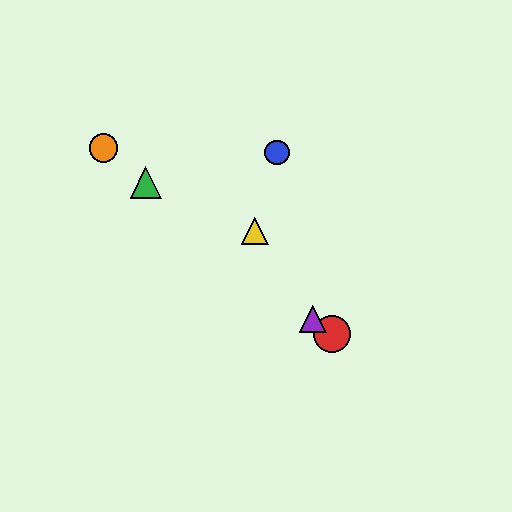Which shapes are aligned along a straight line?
The red circle, the green triangle, the purple triangle, the orange circle are aligned along a straight line.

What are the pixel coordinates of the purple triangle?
The purple triangle is at (313, 319).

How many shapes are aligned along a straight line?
4 shapes (the red circle, the green triangle, the purple triangle, the orange circle) are aligned along a straight line.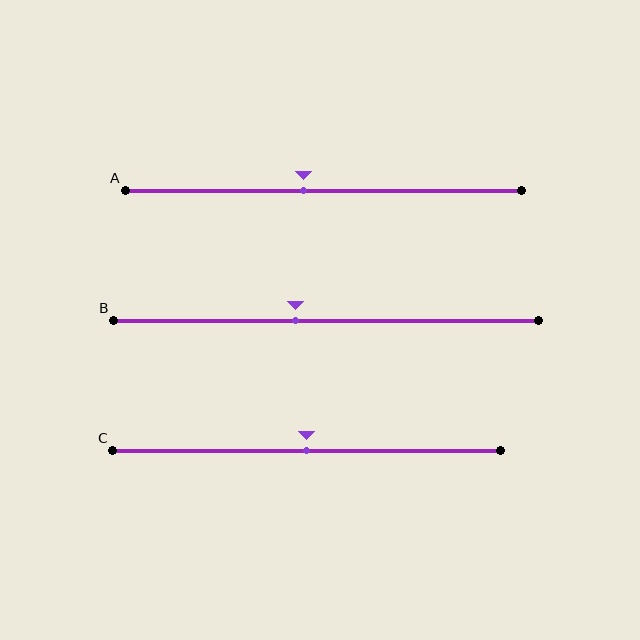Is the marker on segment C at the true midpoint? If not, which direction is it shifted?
Yes, the marker on segment C is at the true midpoint.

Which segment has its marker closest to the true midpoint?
Segment C has its marker closest to the true midpoint.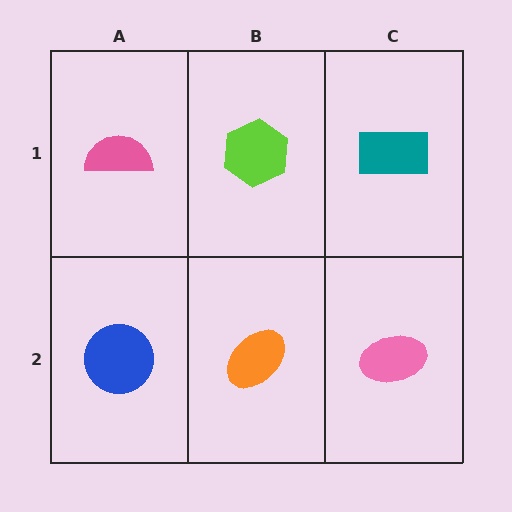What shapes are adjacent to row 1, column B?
An orange ellipse (row 2, column B), a pink semicircle (row 1, column A), a teal rectangle (row 1, column C).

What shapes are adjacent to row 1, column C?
A pink ellipse (row 2, column C), a lime hexagon (row 1, column B).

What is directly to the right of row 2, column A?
An orange ellipse.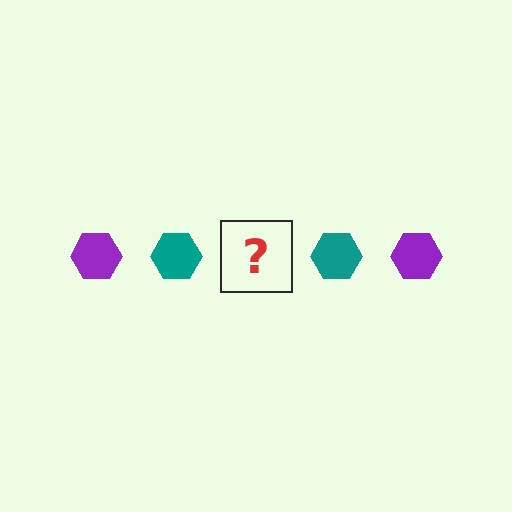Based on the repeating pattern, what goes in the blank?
The blank should be a purple hexagon.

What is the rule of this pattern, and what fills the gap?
The rule is that the pattern cycles through purple, teal hexagons. The gap should be filled with a purple hexagon.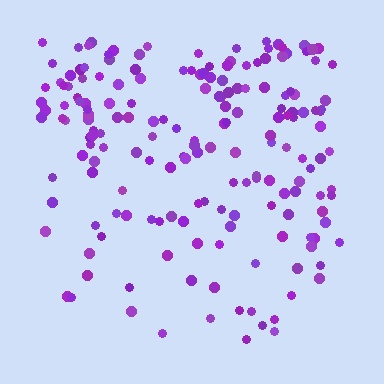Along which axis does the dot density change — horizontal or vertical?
Vertical.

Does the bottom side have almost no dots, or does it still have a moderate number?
Still a moderate number, just noticeably fewer than the top.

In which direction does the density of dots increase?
From bottom to top, with the top side densest.